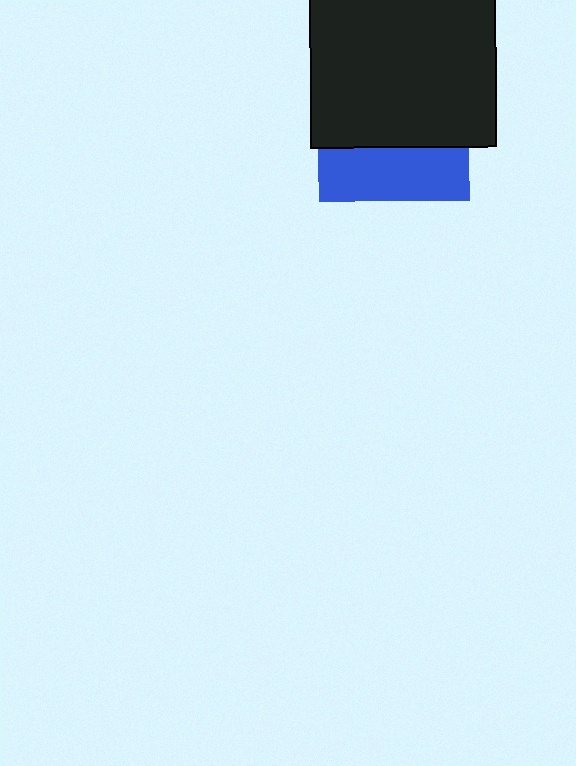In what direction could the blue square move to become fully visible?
The blue square could move down. That would shift it out from behind the black square entirely.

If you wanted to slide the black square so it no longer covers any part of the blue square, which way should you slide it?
Slide it up — that is the most direct way to separate the two shapes.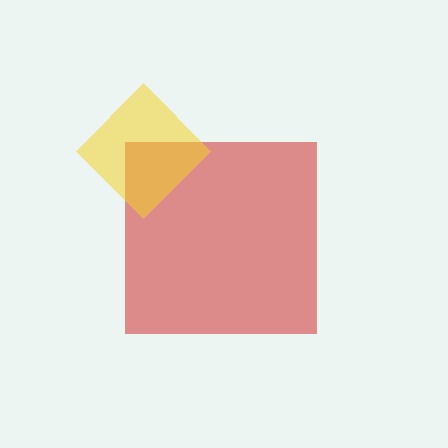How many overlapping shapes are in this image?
There are 2 overlapping shapes in the image.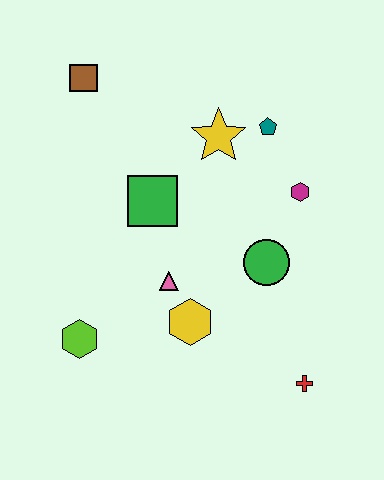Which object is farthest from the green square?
The red cross is farthest from the green square.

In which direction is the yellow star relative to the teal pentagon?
The yellow star is to the left of the teal pentagon.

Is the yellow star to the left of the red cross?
Yes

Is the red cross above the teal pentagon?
No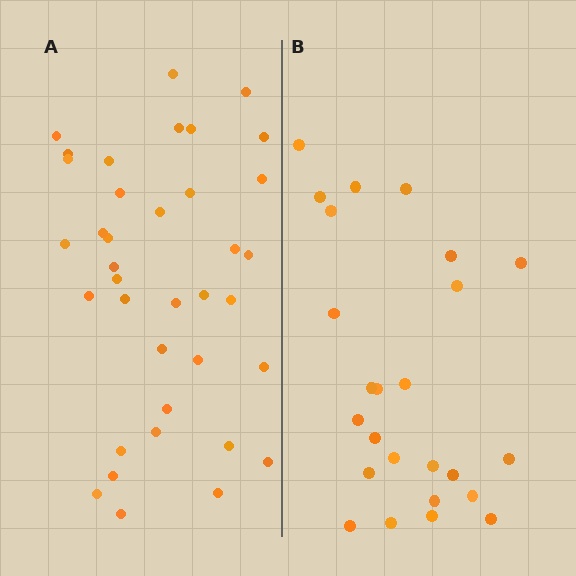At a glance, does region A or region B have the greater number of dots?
Region A (the left region) has more dots.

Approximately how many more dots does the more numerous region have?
Region A has roughly 12 or so more dots than region B.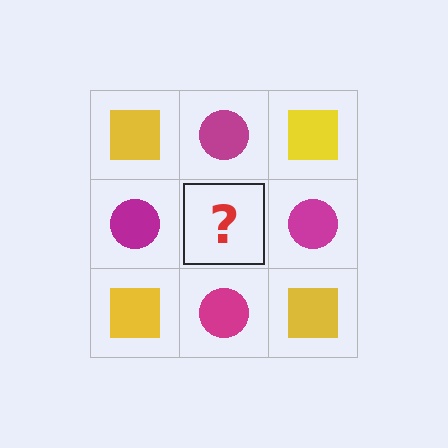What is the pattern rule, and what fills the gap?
The rule is that it alternates yellow square and magenta circle in a checkerboard pattern. The gap should be filled with a yellow square.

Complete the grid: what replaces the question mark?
The question mark should be replaced with a yellow square.